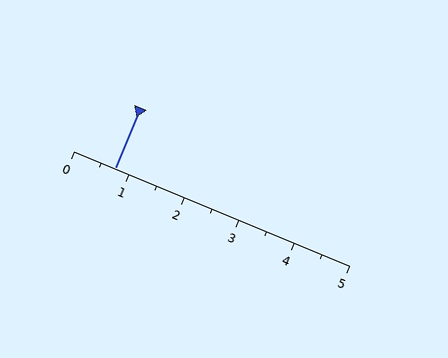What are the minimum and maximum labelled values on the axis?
The axis runs from 0 to 5.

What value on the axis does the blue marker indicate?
The marker indicates approximately 0.8.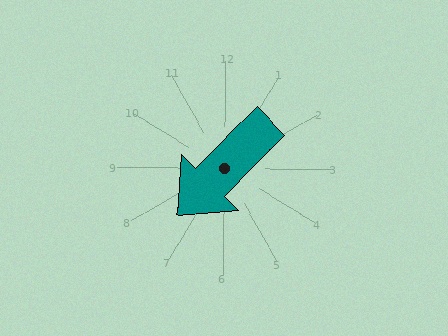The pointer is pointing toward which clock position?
Roughly 7 o'clock.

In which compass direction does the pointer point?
Southwest.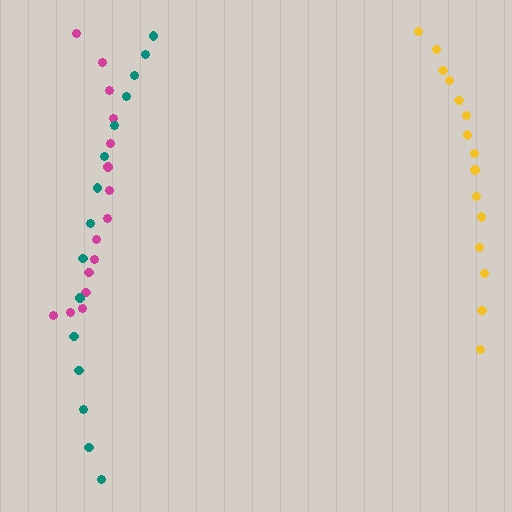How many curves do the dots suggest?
There are 3 distinct paths.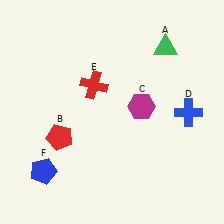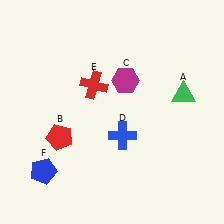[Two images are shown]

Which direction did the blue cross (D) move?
The blue cross (D) moved left.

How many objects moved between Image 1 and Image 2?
3 objects moved between the two images.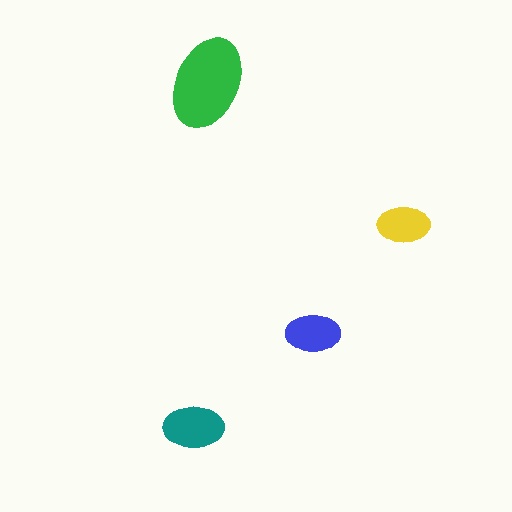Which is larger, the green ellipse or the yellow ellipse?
The green one.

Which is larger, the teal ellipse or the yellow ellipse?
The teal one.